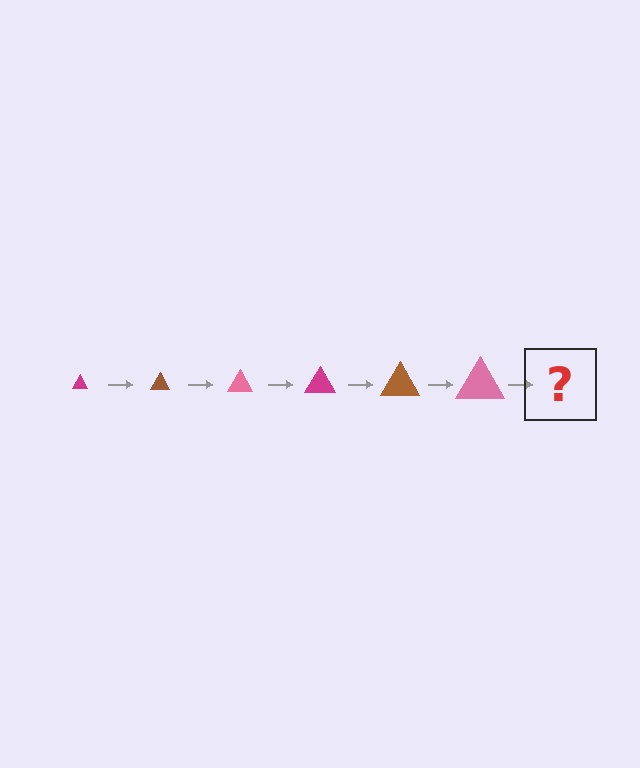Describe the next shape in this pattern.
It should be a magenta triangle, larger than the previous one.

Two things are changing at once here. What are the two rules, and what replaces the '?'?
The two rules are that the triangle grows larger each step and the color cycles through magenta, brown, and pink. The '?' should be a magenta triangle, larger than the previous one.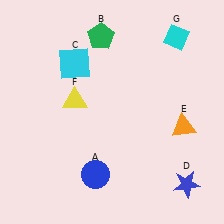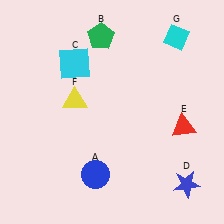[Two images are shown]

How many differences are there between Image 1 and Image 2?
There is 1 difference between the two images.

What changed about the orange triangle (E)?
In Image 1, E is orange. In Image 2, it changed to red.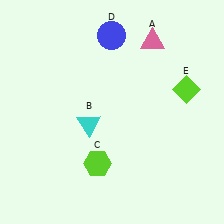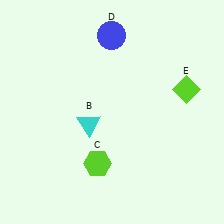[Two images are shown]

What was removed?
The pink triangle (A) was removed in Image 2.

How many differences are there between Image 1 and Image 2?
There is 1 difference between the two images.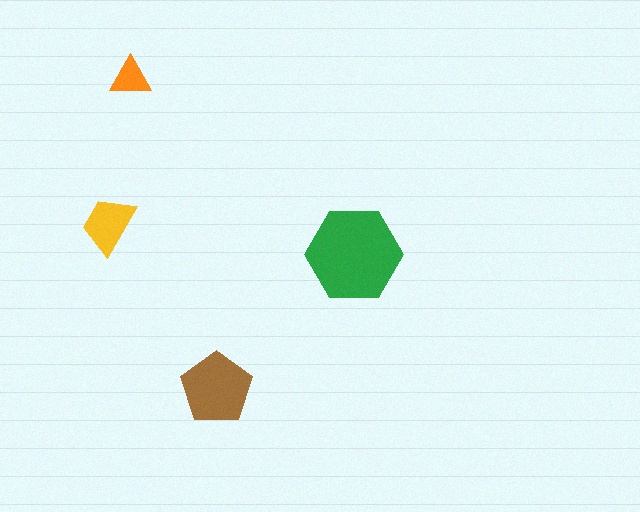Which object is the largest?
The green hexagon.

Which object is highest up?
The orange triangle is topmost.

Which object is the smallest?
The orange triangle.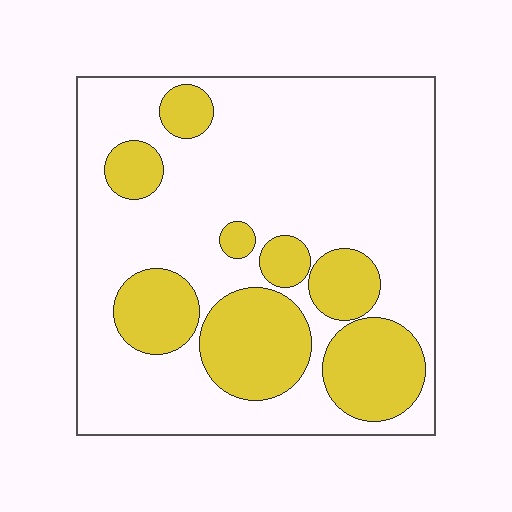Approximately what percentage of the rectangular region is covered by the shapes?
Approximately 30%.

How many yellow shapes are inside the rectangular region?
8.